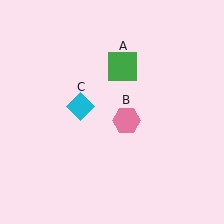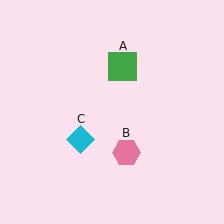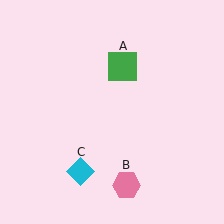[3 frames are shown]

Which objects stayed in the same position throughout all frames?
Green square (object A) remained stationary.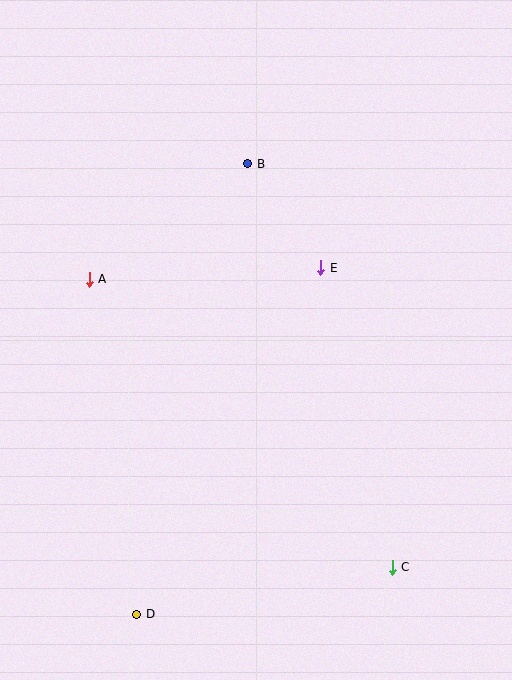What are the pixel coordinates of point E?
Point E is at (321, 268).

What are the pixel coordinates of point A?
Point A is at (89, 279).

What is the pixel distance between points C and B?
The distance between C and B is 429 pixels.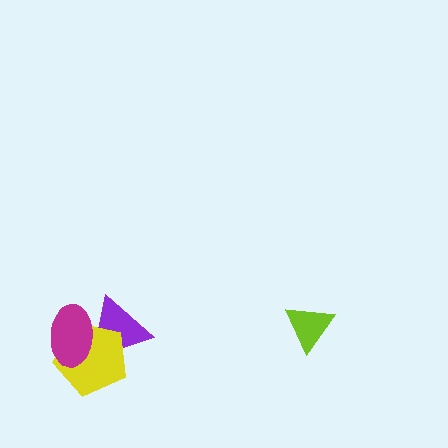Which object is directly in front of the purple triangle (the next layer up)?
The yellow pentagon is directly in front of the purple triangle.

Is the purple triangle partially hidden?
Yes, it is partially covered by another shape.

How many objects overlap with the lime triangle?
0 objects overlap with the lime triangle.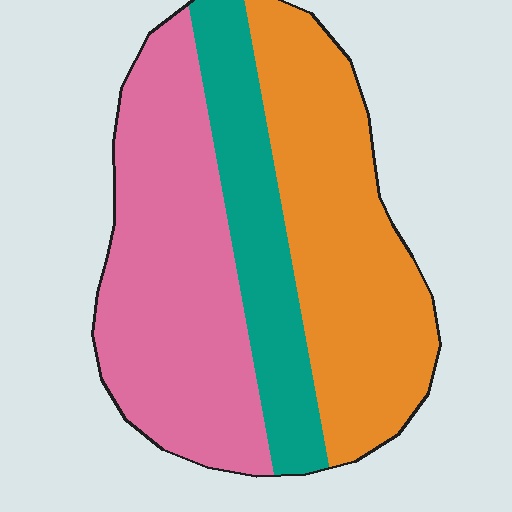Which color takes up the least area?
Teal, at roughly 20%.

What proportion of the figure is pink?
Pink covers 41% of the figure.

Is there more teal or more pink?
Pink.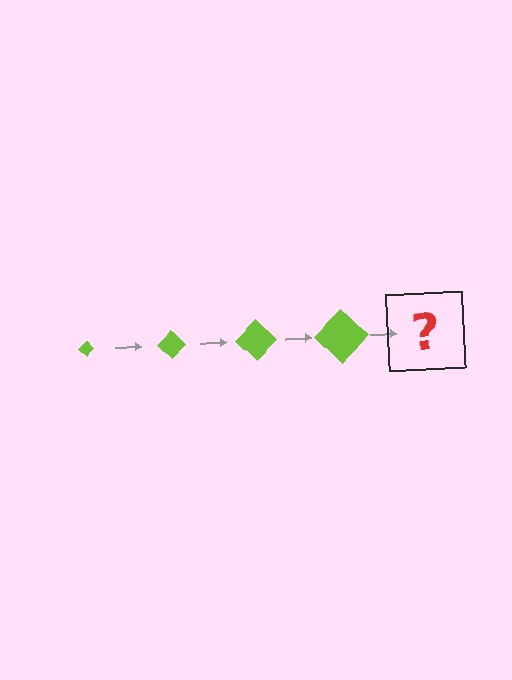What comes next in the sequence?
The next element should be a lime diamond, larger than the previous one.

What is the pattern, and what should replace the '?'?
The pattern is that the diamond gets progressively larger each step. The '?' should be a lime diamond, larger than the previous one.